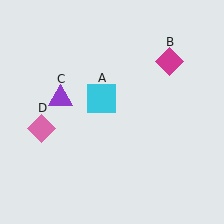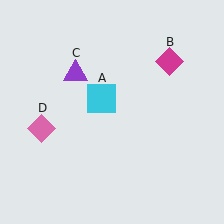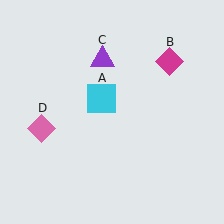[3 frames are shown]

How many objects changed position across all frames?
1 object changed position: purple triangle (object C).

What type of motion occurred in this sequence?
The purple triangle (object C) rotated clockwise around the center of the scene.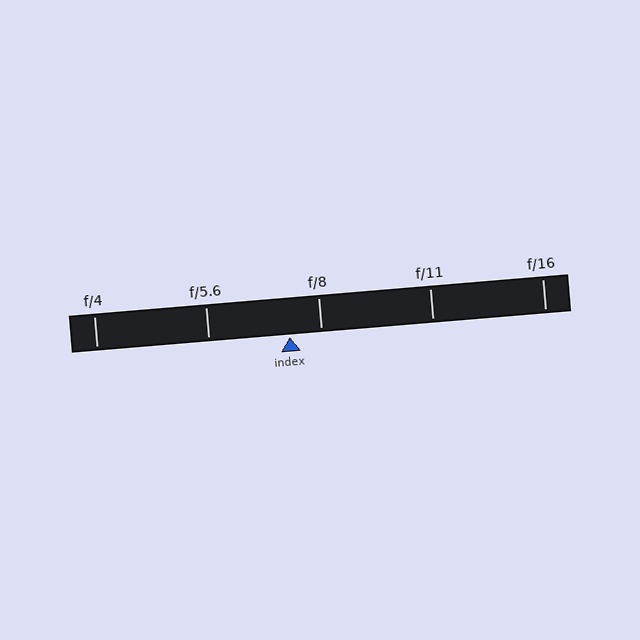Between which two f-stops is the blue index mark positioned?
The index mark is between f/5.6 and f/8.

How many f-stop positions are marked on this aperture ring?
There are 5 f-stop positions marked.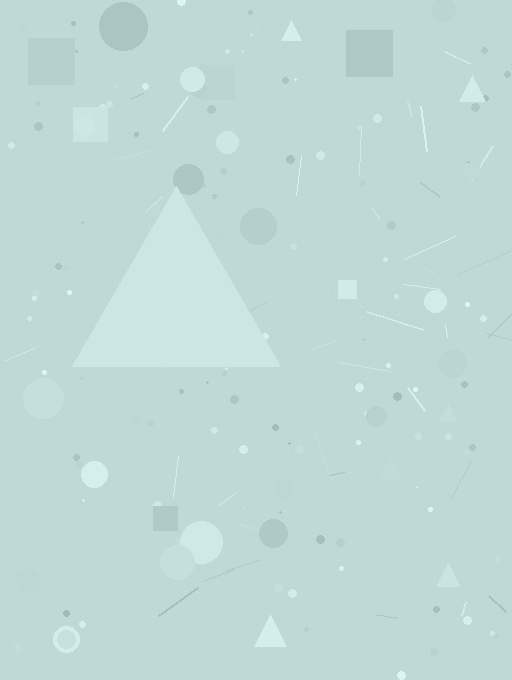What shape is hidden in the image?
A triangle is hidden in the image.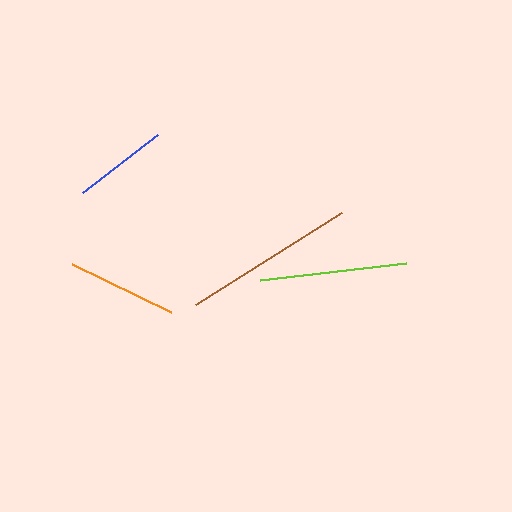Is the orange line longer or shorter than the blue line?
The orange line is longer than the blue line.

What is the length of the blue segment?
The blue segment is approximately 95 pixels long.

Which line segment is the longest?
The brown line is the longest at approximately 172 pixels.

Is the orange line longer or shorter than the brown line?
The brown line is longer than the orange line.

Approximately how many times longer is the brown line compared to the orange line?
The brown line is approximately 1.6 times the length of the orange line.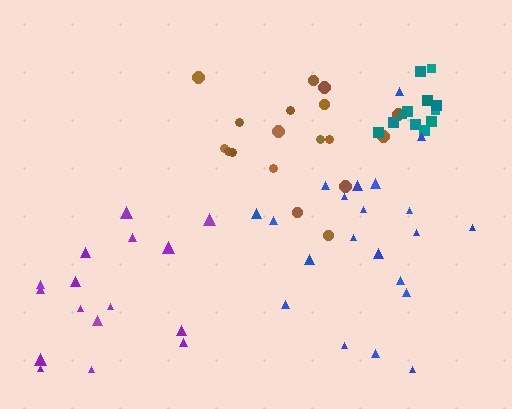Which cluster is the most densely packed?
Teal.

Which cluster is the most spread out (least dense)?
Purple.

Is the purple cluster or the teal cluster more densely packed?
Teal.